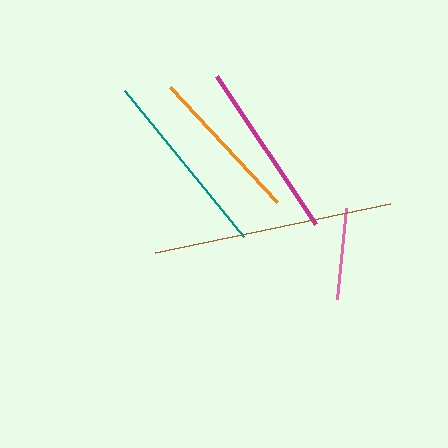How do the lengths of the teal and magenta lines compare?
The teal and magenta lines are approximately the same length.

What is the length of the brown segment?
The brown segment is approximately 240 pixels long.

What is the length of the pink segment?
The pink segment is approximately 91 pixels long.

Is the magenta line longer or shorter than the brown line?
The brown line is longer than the magenta line.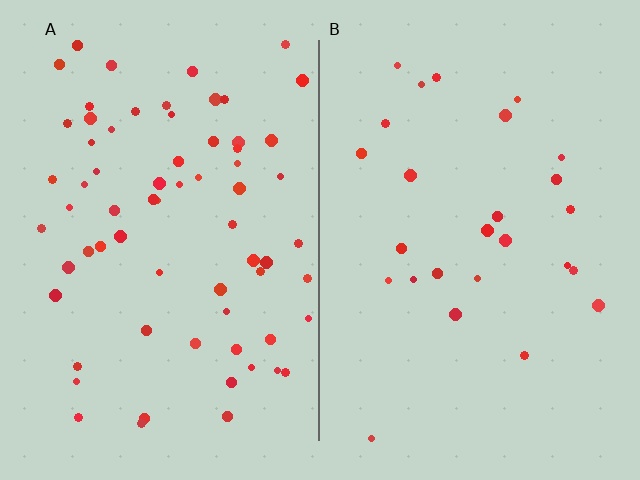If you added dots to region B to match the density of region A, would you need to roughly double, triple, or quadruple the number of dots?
Approximately triple.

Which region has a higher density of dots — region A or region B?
A (the left).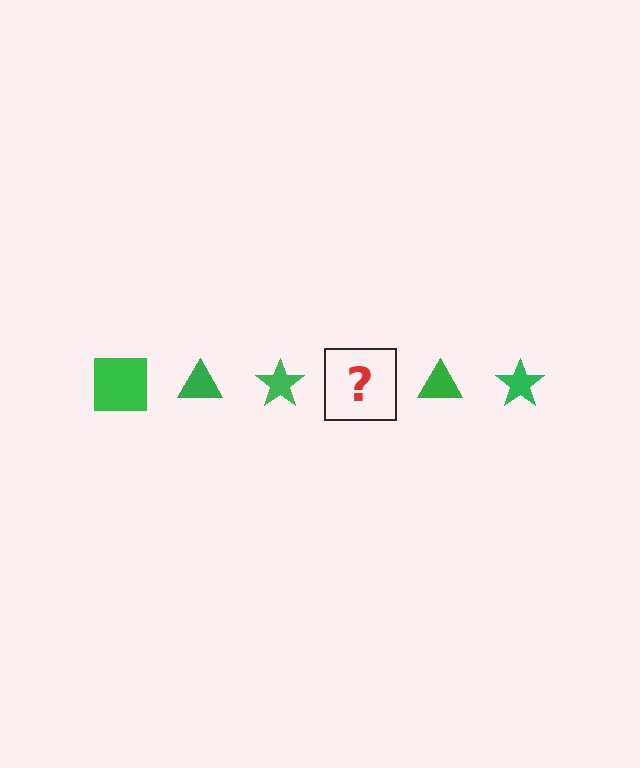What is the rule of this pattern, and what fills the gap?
The rule is that the pattern cycles through square, triangle, star shapes in green. The gap should be filled with a green square.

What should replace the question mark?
The question mark should be replaced with a green square.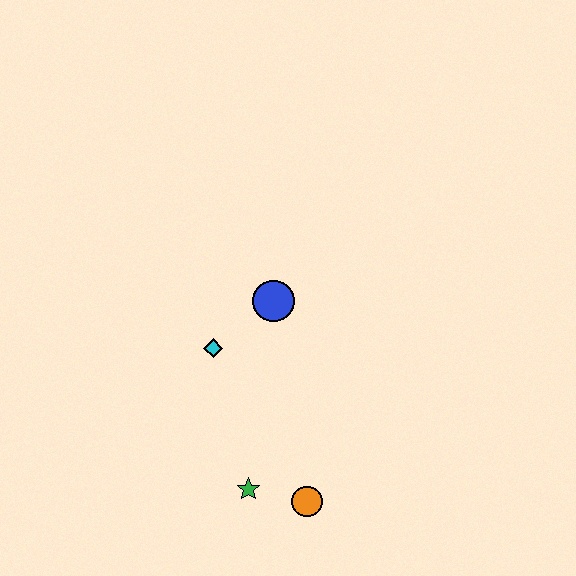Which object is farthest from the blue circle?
The orange circle is farthest from the blue circle.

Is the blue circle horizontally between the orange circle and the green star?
Yes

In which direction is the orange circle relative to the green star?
The orange circle is to the right of the green star.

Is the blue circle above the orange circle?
Yes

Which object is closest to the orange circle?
The green star is closest to the orange circle.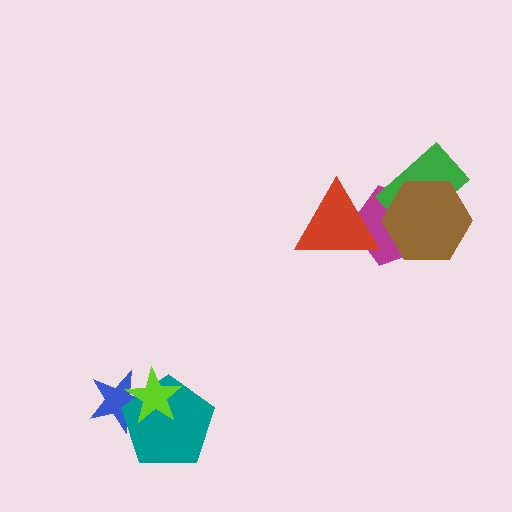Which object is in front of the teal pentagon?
The lime star is in front of the teal pentagon.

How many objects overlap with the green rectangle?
2 objects overlap with the green rectangle.